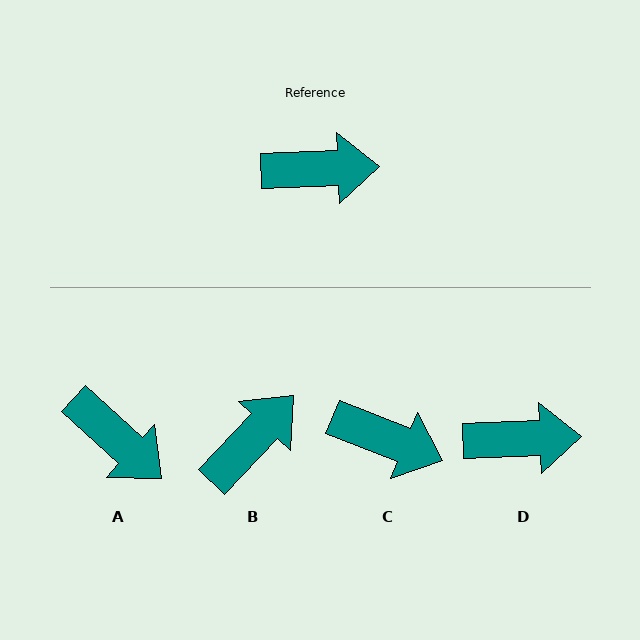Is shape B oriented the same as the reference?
No, it is off by about 44 degrees.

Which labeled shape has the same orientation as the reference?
D.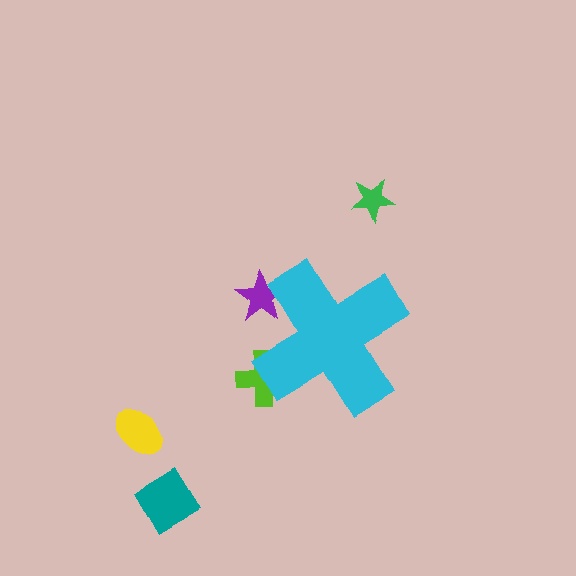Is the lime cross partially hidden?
Yes, the lime cross is partially hidden behind the cyan cross.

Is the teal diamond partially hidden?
No, the teal diamond is fully visible.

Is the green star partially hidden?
No, the green star is fully visible.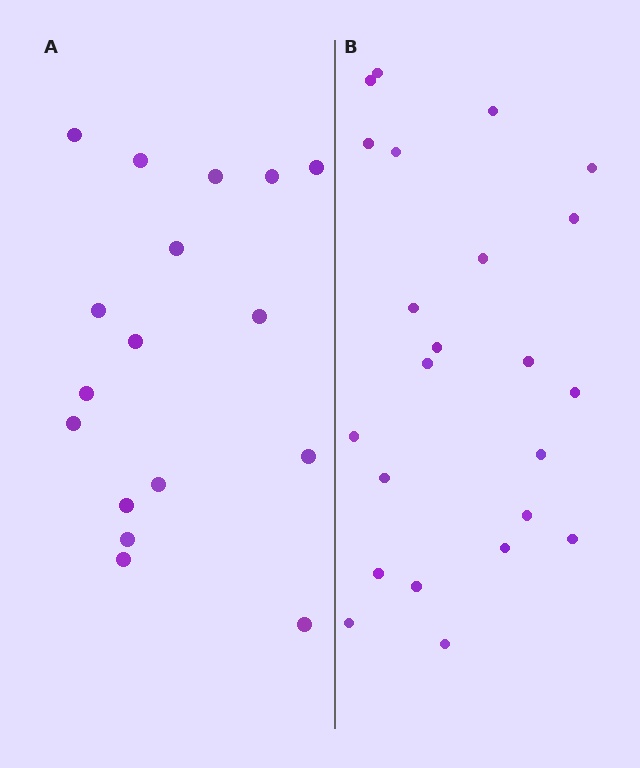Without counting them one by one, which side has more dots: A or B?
Region B (the right region) has more dots.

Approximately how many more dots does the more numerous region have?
Region B has about 6 more dots than region A.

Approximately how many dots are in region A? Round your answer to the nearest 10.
About 20 dots. (The exact count is 17, which rounds to 20.)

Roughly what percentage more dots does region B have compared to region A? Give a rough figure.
About 35% more.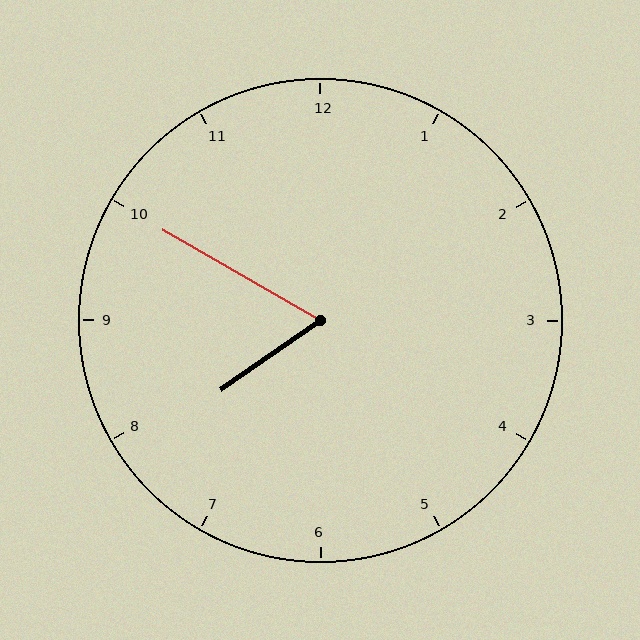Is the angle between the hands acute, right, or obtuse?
It is acute.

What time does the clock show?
7:50.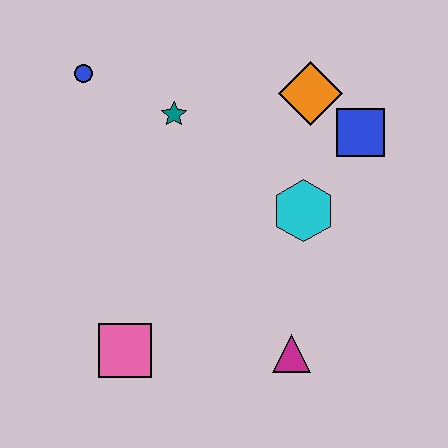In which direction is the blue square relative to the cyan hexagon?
The blue square is above the cyan hexagon.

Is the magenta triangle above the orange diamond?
No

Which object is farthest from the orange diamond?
The pink square is farthest from the orange diamond.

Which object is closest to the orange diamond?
The blue square is closest to the orange diamond.